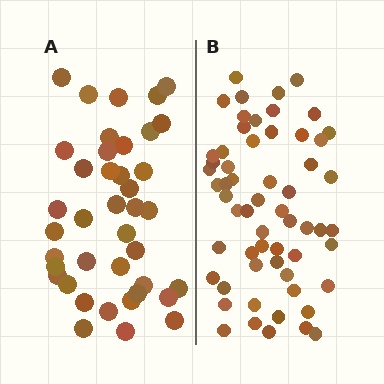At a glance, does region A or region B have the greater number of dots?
Region B (the right region) has more dots.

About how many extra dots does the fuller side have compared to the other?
Region B has approximately 20 more dots than region A.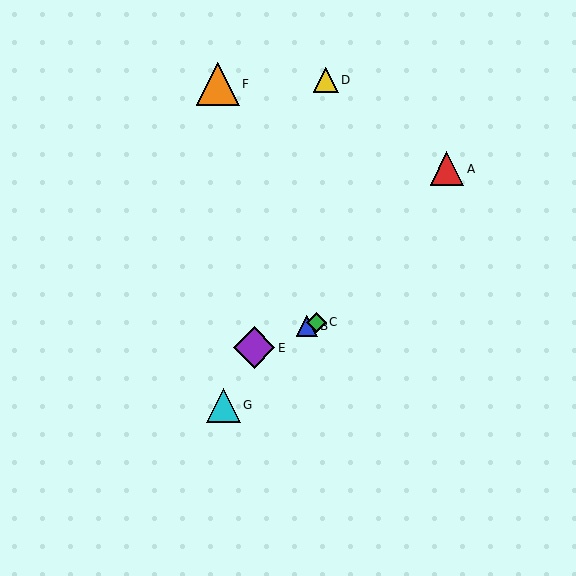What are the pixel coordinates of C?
Object C is at (316, 322).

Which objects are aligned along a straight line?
Objects B, C, E are aligned along a straight line.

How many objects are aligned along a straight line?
3 objects (B, C, E) are aligned along a straight line.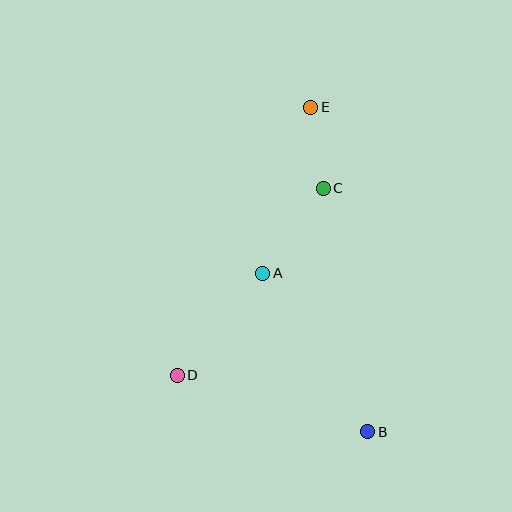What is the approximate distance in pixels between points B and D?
The distance between B and D is approximately 199 pixels.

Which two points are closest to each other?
Points C and E are closest to each other.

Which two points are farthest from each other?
Points B and E are farthest from each other.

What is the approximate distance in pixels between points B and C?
The distance between B and C is approximately 247 pixels.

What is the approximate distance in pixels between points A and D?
The distance between A and D is approximately 133 pixels.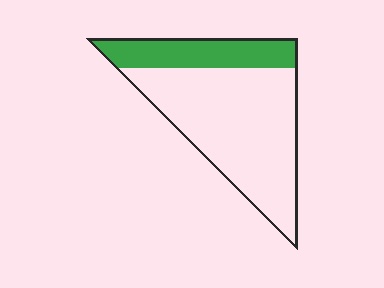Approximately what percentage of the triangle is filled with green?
Approximately 25%.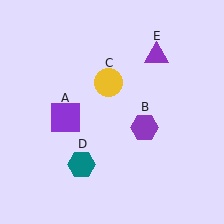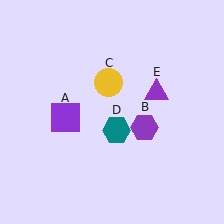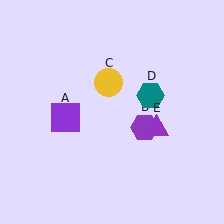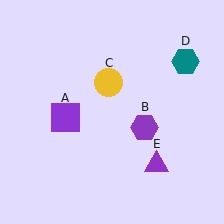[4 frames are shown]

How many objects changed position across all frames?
2 objects changed position: teal hexagon (object D), purple triangle (object E).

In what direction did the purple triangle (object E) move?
The purple triangle (object E) moved down.